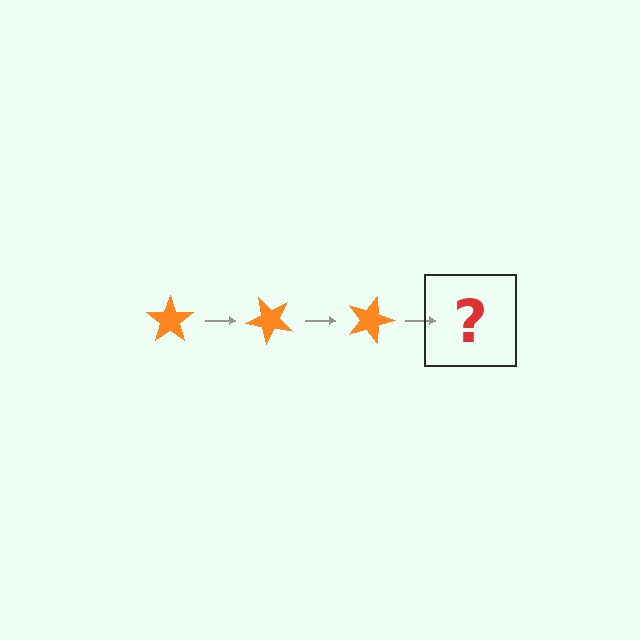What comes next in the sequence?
The next element should be an orange star rotated 135 degrees.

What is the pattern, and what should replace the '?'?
The pattern is that the star rotates 45 degrees each step. The '?' should be an orange star rotated 135 degrees.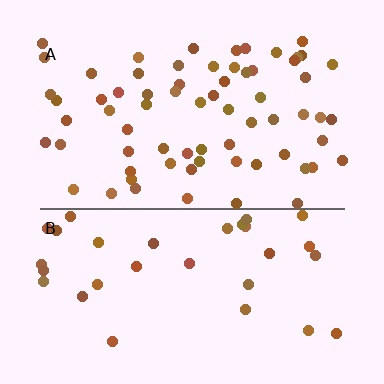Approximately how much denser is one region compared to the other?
Approximately 2.1× — region A over region B.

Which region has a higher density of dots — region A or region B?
A (the top).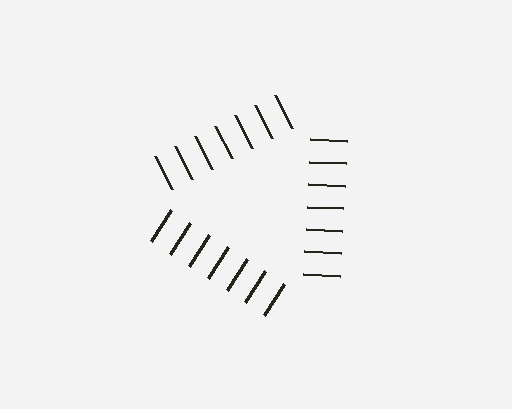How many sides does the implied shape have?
3 sides — the line-ends trace a triangle.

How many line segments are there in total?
21 — 7 along each of the 3 edges.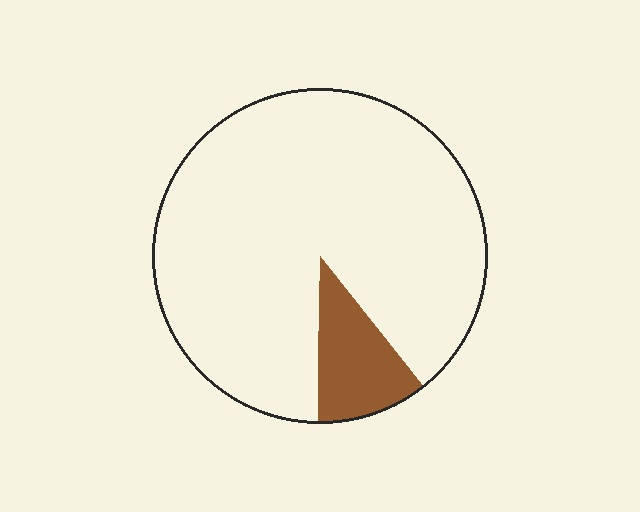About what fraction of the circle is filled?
About one tenth (1/10).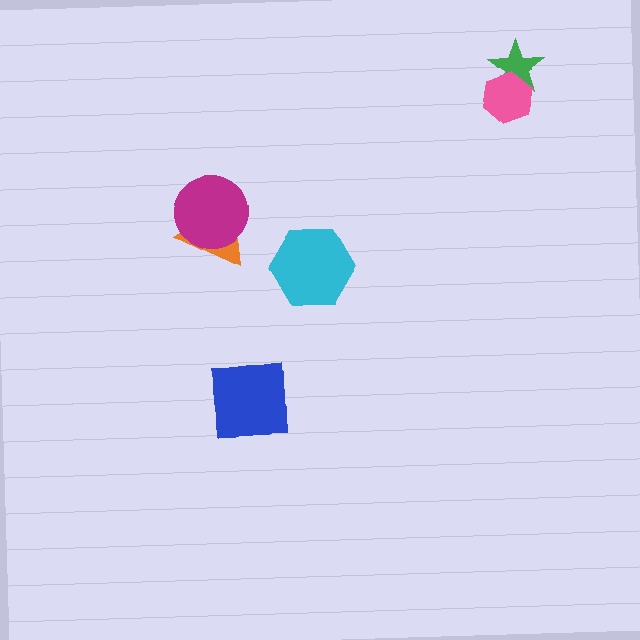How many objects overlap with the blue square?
0 objects overlap with the blue square.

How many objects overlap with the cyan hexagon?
0 objects overlap with the cyan hexagon.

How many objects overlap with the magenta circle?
1 object overlaps with the magenta circle.